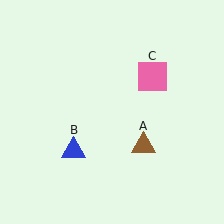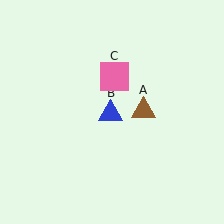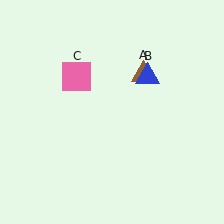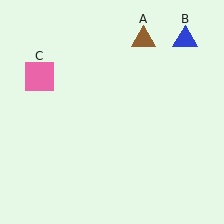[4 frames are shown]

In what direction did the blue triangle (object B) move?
The blue triangle (object B) moved up and to the right.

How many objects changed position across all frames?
3 objects changed position: brown triangle (object A), blue triangle (object B), pink square (object C).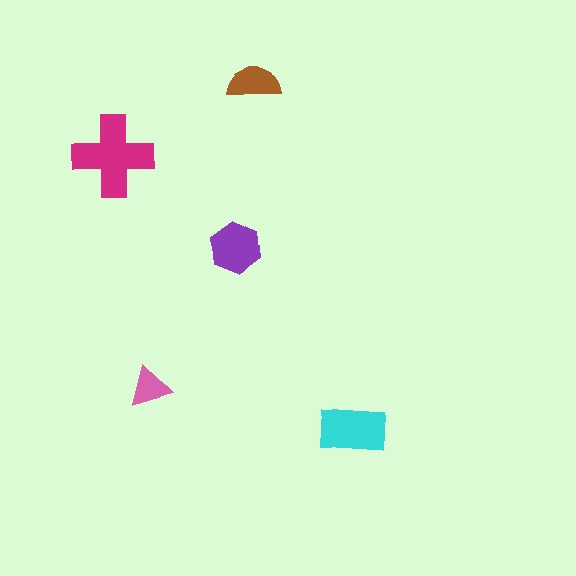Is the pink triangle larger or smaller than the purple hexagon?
Smaller.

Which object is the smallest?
The pink triangle.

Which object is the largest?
The magenta cross.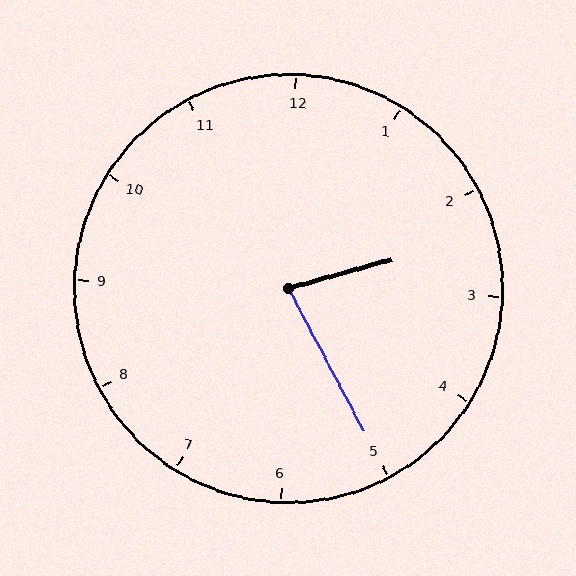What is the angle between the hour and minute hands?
Approximately 78 degrees.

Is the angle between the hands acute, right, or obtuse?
It is acute.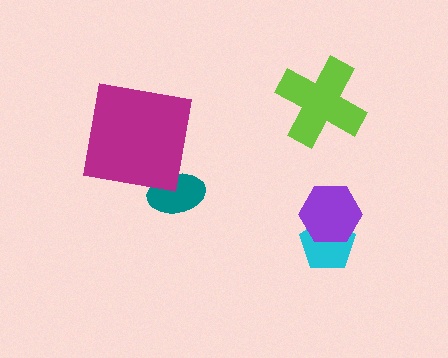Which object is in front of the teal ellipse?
The magenta square is in front of the teal ellipse.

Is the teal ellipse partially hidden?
Yes, it is partially covered by another shape.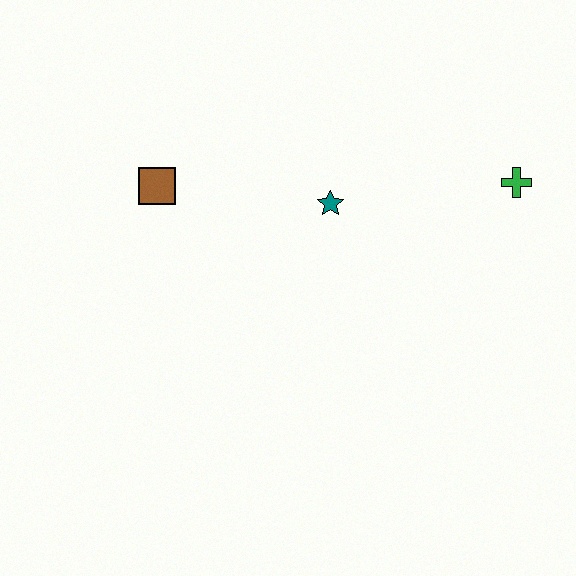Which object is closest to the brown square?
The teal star is closest to the brown square.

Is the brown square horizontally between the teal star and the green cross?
No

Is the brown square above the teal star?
Yes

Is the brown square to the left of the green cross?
Yes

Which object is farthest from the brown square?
The green cross is farthest from the brown square.